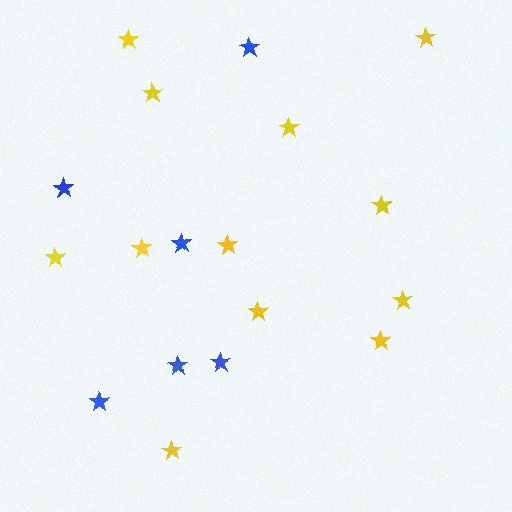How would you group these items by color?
There are 2 groups: one group of yellow stars (12) and one group of blue stars (6).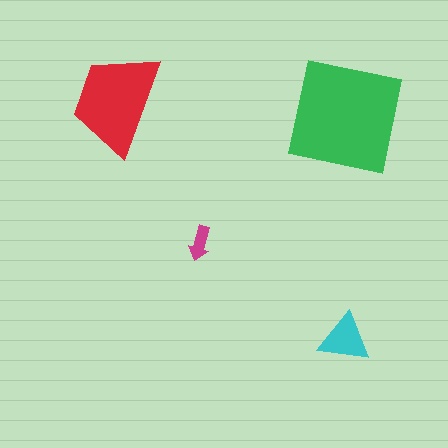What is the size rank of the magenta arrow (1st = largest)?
4th.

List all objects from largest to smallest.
The green square, the red trapezoid, the cyan triangle, the magenta arrow.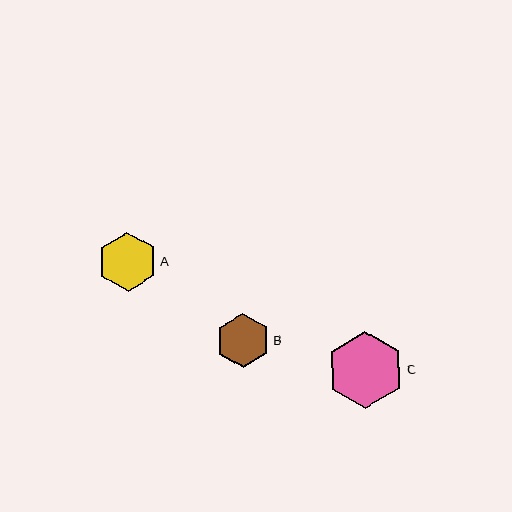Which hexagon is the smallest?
Hexagon B is the smallest with a size of approximately 54 pixels.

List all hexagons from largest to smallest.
From largest to smallest: C, A, B.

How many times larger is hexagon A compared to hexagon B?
Hexagon A is approximately 1.1 times the size of hexagon B.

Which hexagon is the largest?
Hexagon C is the largest with a size of approximately 76 pixels.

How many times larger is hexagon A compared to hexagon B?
Hexagon A is approximately 1.1 times the size of hexagon B.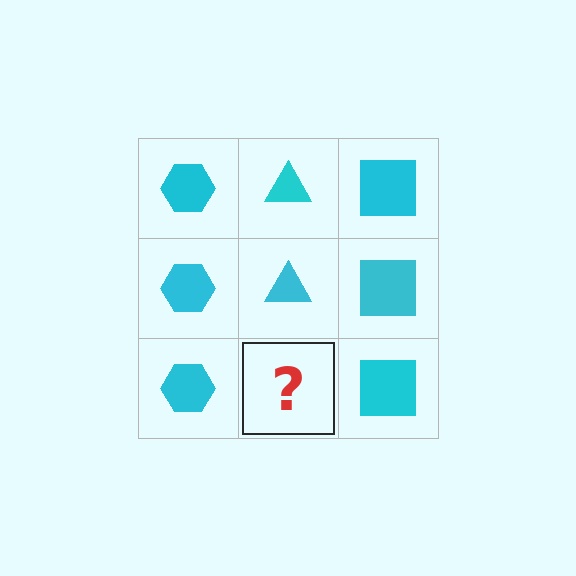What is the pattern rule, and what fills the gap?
The rule is that each column has a consistent shape. The gap should be filled with a cyan triangle.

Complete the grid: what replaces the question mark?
The question mark should be replaced with a cyan triangle.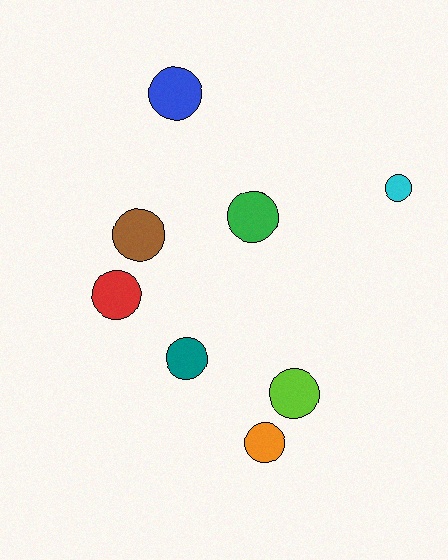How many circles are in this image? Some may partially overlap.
There are 8 circles.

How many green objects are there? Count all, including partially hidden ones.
There is 1 green object.